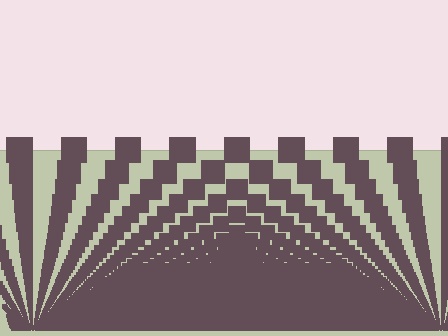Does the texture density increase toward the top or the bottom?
Density increases toward the bottom.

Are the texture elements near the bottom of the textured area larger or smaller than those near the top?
Smaller. The gradient is inverted — elements near the bottom are smaller and denser.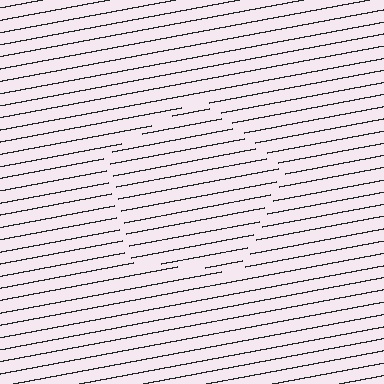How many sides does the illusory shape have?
5 sides — the line-ends trace a pentagon.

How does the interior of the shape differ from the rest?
The interior of the shape contains the same grating, shifted by half a period — the contour is defined by the phase discontinuity where line-ends from the inner and outer gratings abut.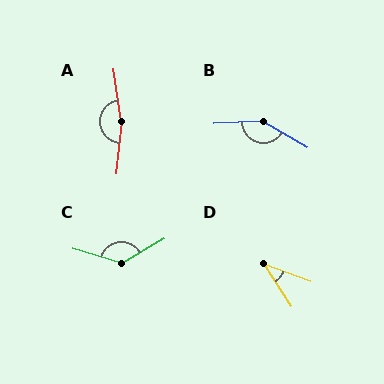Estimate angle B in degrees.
Approximately 147 degrees.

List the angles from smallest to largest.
D (36°), C (133°), B (147°), A (165°).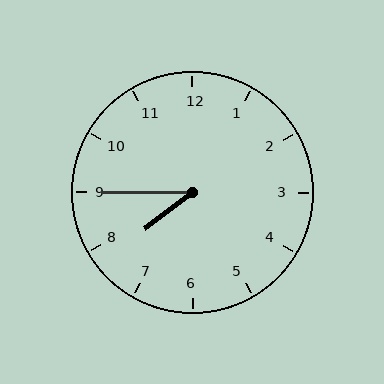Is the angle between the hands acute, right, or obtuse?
It is acute.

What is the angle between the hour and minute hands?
Approximately 38 degrees.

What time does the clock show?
7:45.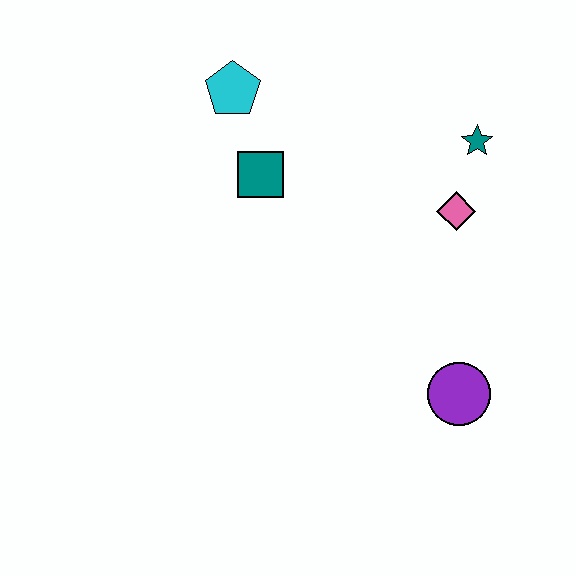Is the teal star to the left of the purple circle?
No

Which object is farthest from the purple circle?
The cyan pentagon is farthest from the purple circle.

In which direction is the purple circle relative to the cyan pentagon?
The purple circle is below the cyan pentagon.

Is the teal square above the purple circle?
Yes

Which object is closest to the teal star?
The pink diamond is closest to the teal star.